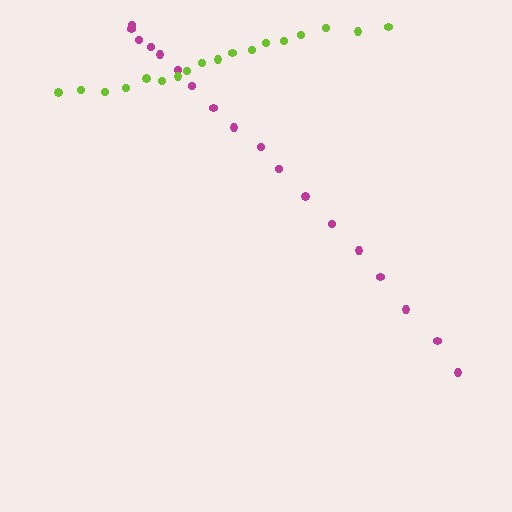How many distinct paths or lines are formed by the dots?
There are 2 distinct paths.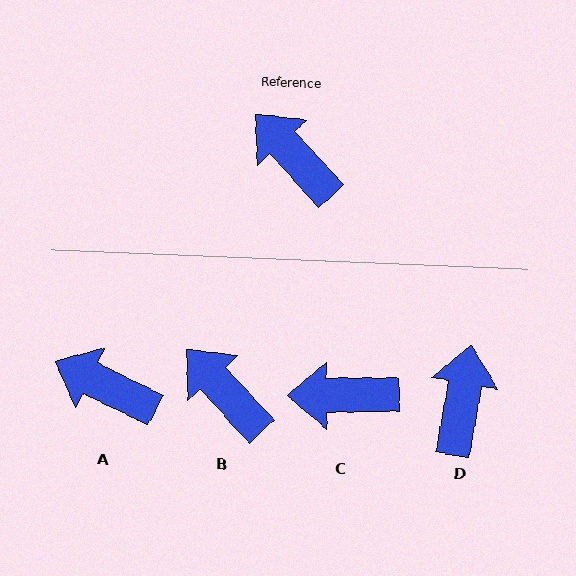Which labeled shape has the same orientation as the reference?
B.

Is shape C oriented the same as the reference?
No, it is off by about 48 degrees.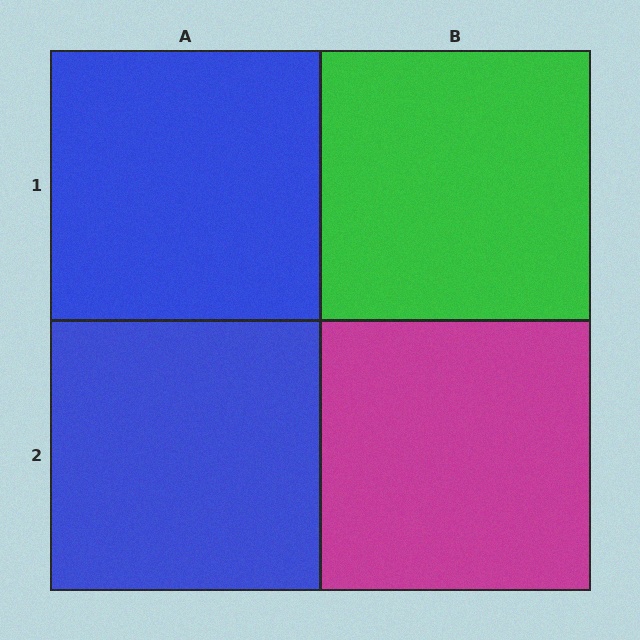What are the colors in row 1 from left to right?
Blue, green.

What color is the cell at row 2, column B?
Magenta.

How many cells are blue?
2 cells are blue.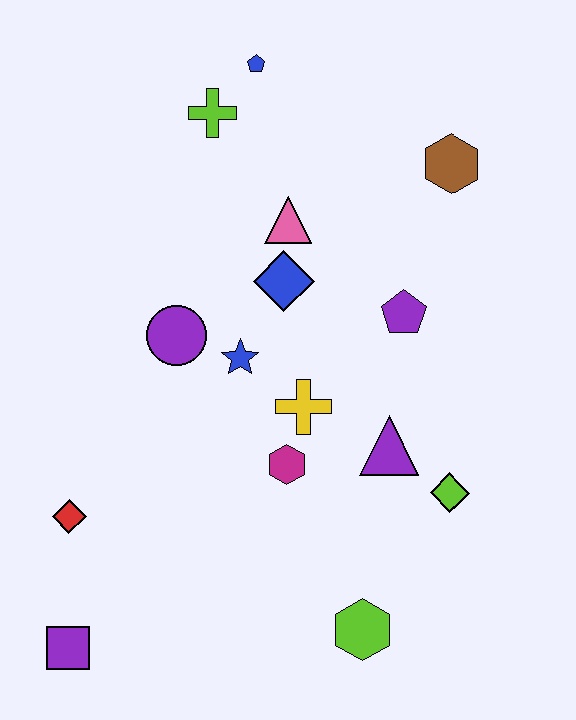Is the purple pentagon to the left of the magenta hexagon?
No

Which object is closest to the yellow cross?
The magenta hexagon is closest to the yellow cross.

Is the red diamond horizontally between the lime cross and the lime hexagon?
No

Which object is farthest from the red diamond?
The brown hexagon is farthest from the red diamond.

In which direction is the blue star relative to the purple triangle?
The blue star is to the left of the purple triangle.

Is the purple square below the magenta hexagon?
Yes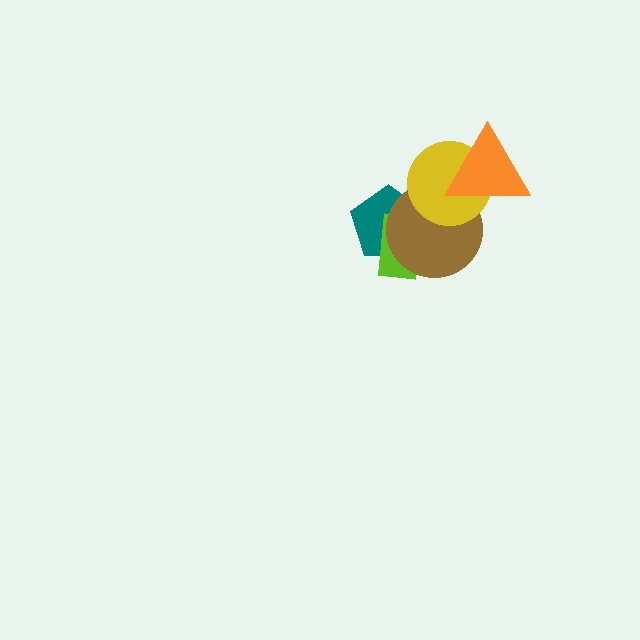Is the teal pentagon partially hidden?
Yes, it is partially covered by another shape.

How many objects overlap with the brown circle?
4 objects overlap with the brown circle.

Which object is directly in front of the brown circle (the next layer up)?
The yellow circle is directly in front of the brown circle.